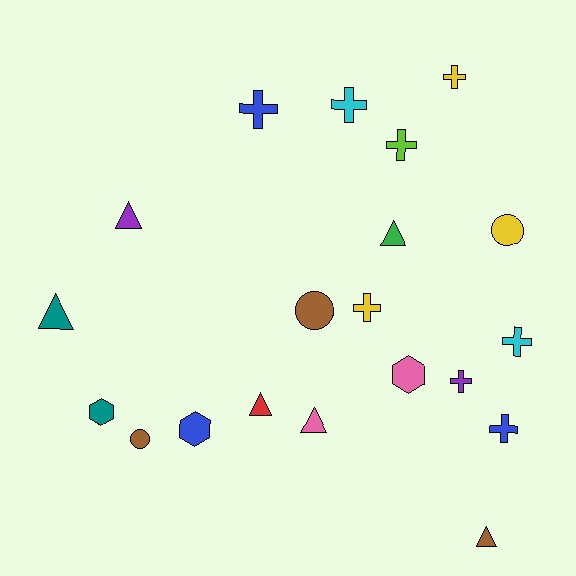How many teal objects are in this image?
There are 2 teal objects.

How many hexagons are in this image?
There are 3 hexagons.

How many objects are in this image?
There are 20 objects.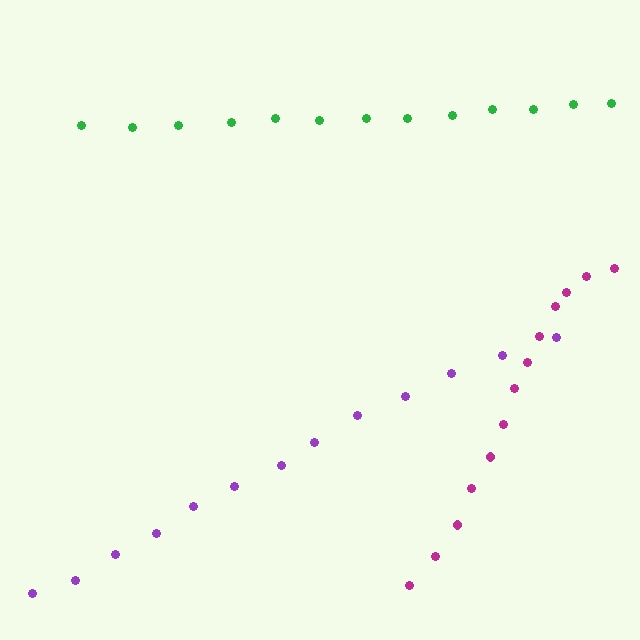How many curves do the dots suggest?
There are 3 distinct paths.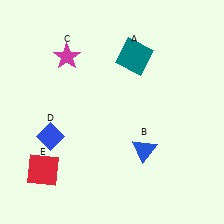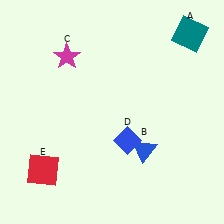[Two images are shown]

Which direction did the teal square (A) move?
The teal square (A) moved right.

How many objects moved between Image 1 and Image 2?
2 objects moved between the two images.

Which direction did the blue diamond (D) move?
The blue diamond (D) moved right.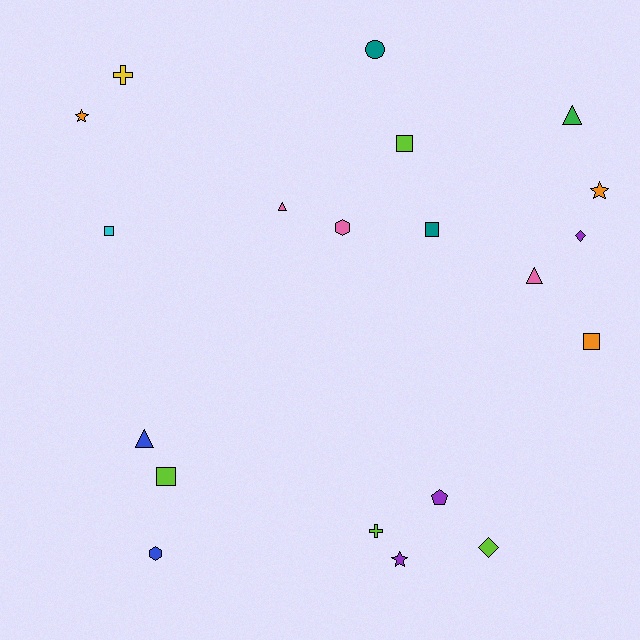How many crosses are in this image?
There are 2 crosses.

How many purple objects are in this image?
There are 3 purple objects.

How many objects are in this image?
There are 20 objects.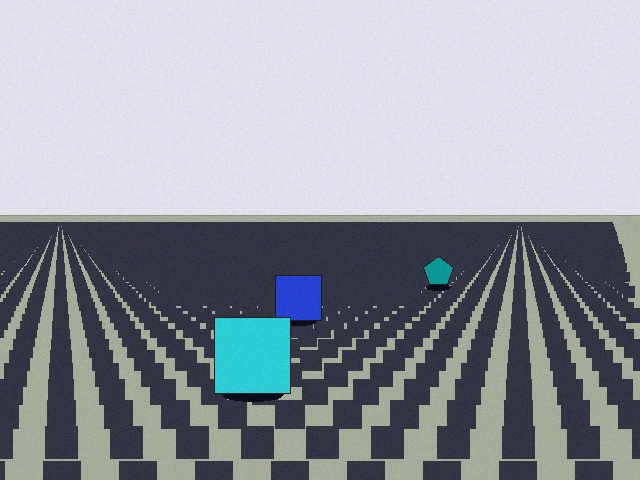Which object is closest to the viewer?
The cyan square is closest. The texture marks near it are larger and more spread out.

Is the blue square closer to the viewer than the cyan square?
No. The cyan square is closer — you can tell from the texture gradient: the ground texture is coarser near it.